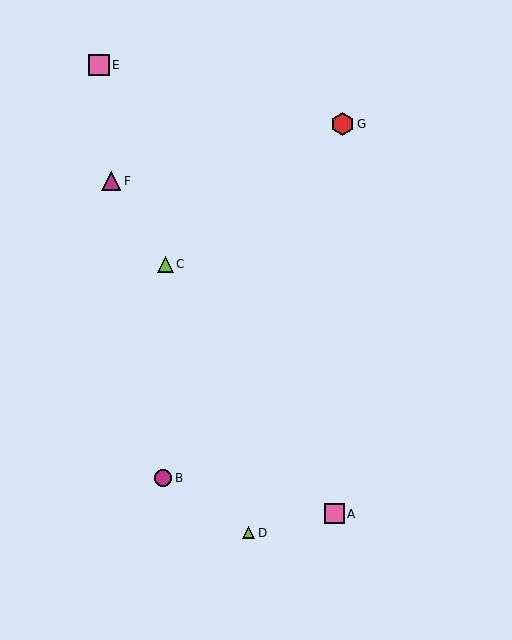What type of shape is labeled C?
Shape C is a lime triangle.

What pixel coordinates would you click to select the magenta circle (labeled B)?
Click at (163, 478) to select the magenta circle B.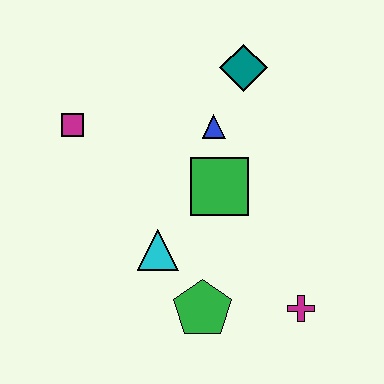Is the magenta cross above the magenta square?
No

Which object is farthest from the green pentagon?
The teal diamond is farthest from the green pentagon.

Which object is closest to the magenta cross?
The green pentagon is closest to the magenta cross.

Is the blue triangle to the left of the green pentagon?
No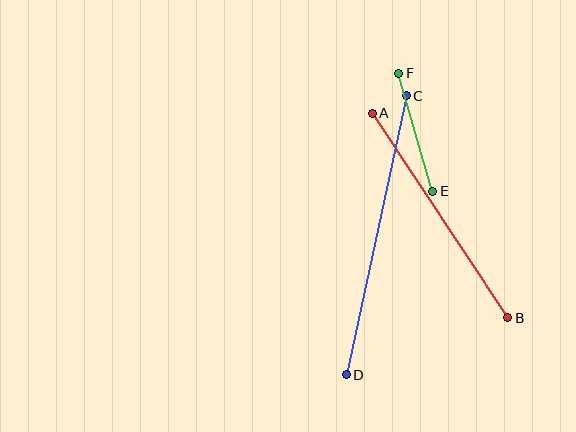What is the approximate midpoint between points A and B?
The midpoint is at approximately (440, 215) pixels.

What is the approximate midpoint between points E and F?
The midpoint is at approximately (416, 132) pixels.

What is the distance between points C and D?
The distance is approximately 285 pixels.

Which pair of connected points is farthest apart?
Points C and D are farthest apart.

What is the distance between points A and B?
The distance is approximately 245 pixels.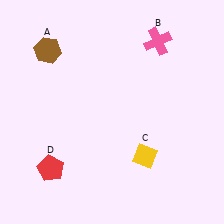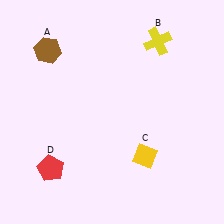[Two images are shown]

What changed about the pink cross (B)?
In Image 1, B is pink. In Image 2, it changed to yellow.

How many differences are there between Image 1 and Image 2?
There is 1 difference between the two images.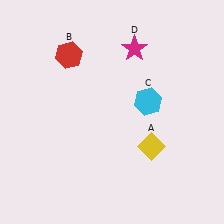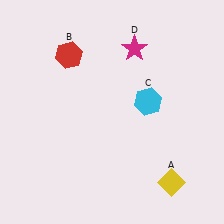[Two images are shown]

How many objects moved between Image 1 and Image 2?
1 object moved between the two images.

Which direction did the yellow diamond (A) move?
The yellow diamond (A) moved down.